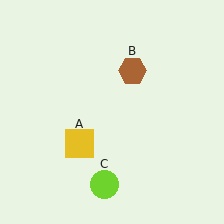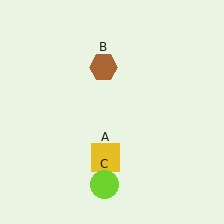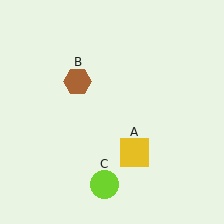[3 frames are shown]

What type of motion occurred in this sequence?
The yellow square (object A), brown hexagon (object B) rotated counterclockwise around the center of the scene.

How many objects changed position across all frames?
2 objects changed position: yellow square (object A), brown hexagon (object B).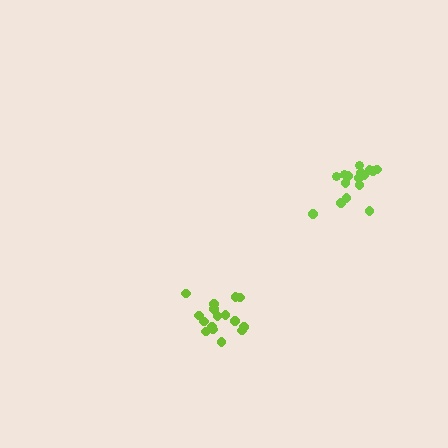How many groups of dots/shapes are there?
There are 2 groups.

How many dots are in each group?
Group 1: 16 dots, Group 2: 17 dots (33 total).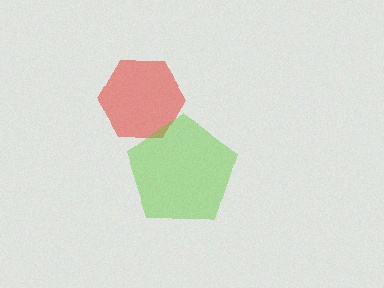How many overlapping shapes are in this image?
There are 2 overlapping shapes in the image.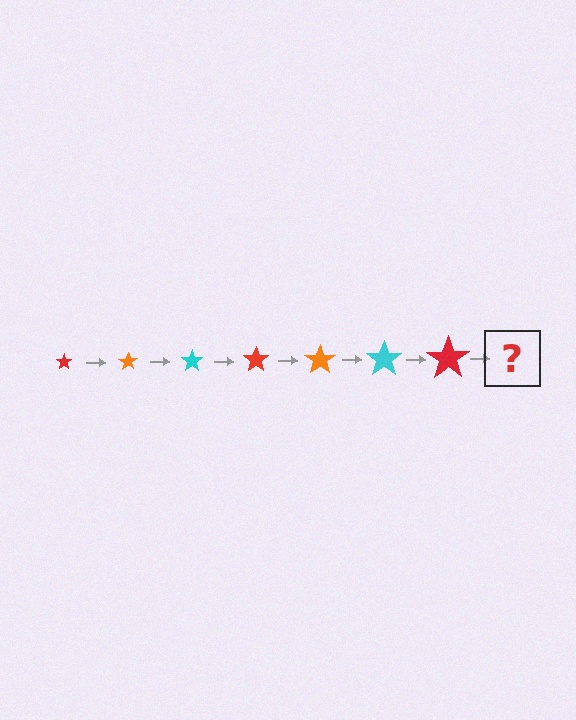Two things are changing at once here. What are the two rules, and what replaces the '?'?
The two rules are that the star grows larger each step and the color cycles through red, orange, and cyan. The '?' should be an orange star, larger than the previous one.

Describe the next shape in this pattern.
It should be an orange star, larger than the previous one.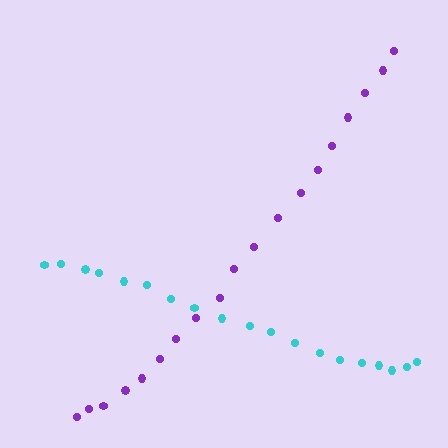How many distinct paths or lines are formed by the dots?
There are 2 distinct paths.